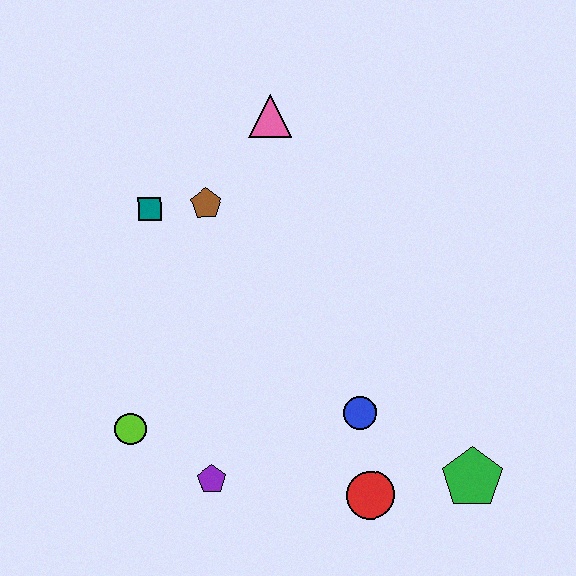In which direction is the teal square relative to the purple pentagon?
The teal square is above the purple pentagon.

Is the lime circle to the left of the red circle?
Yes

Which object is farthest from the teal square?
The green pentagon is farthest from the teal square.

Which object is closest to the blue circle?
The red circle is closest to the blue circle.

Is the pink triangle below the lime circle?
No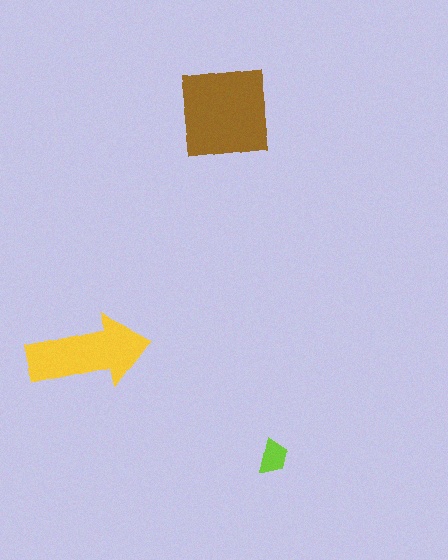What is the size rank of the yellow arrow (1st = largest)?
2nd.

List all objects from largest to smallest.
The brown square, the yellow arrow, the lime trapezoid.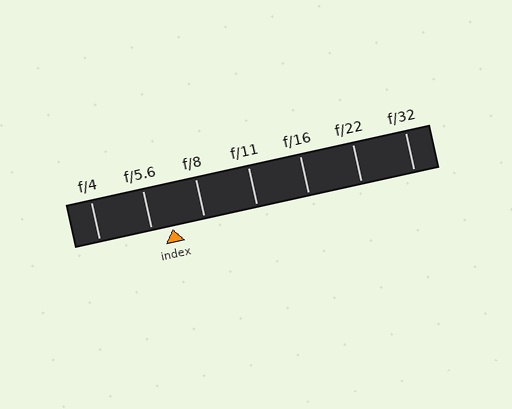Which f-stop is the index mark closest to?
The index mark is closest to f/5.6.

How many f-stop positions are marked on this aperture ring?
There are 7 f-stop positions marked.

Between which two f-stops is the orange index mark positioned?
The index mark is between f/5.6 and f/8.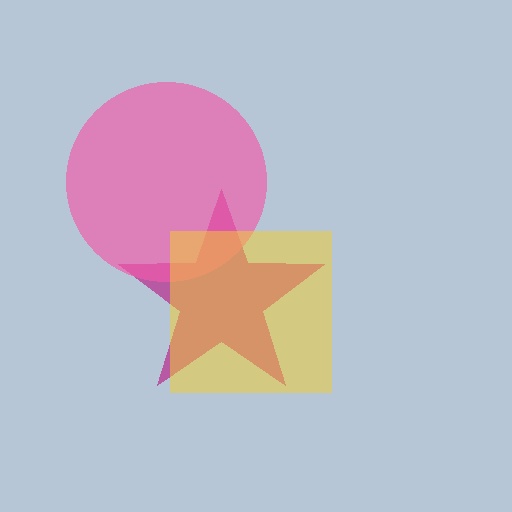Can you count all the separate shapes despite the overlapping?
Yes, there are 3 separate shapes.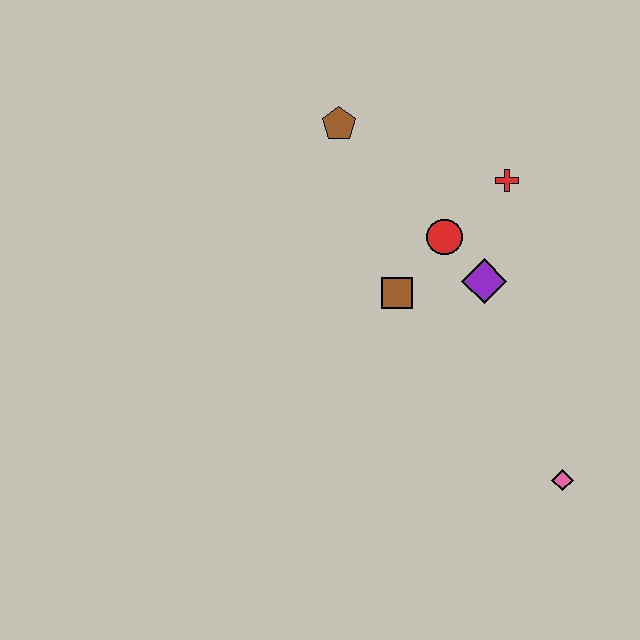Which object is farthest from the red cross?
The pink diamond is farthest from the red cross.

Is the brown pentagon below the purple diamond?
No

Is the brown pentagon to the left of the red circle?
Yes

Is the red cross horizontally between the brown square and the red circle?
No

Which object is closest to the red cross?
The red circle is closest to the red cross.